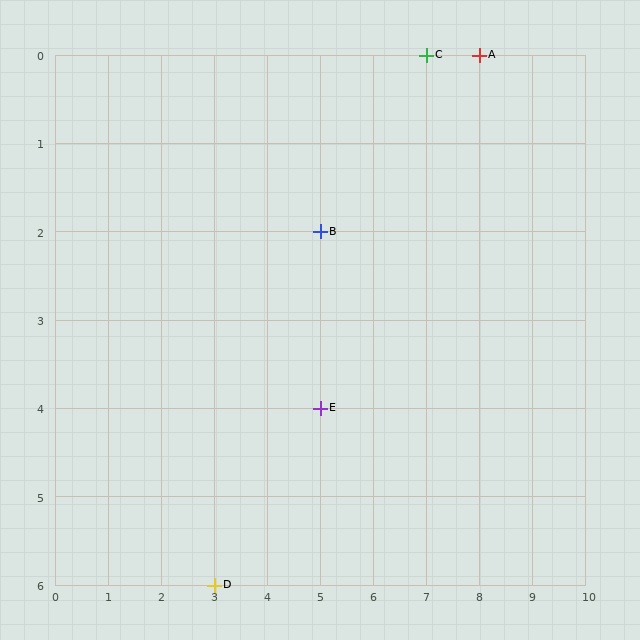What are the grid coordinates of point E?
Point E is at grid coordinates (5, 4).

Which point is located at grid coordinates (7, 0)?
Point C is at (7, 0).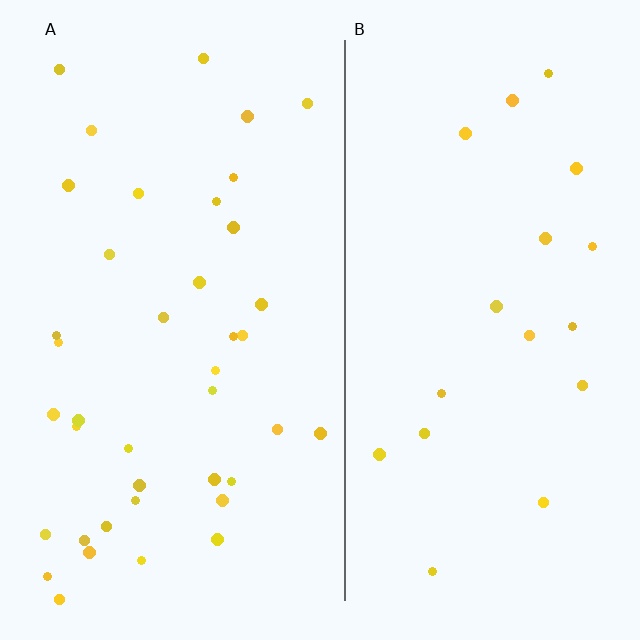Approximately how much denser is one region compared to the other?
Approximately 2.2× — region A over region B.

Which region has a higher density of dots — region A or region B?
A (the left).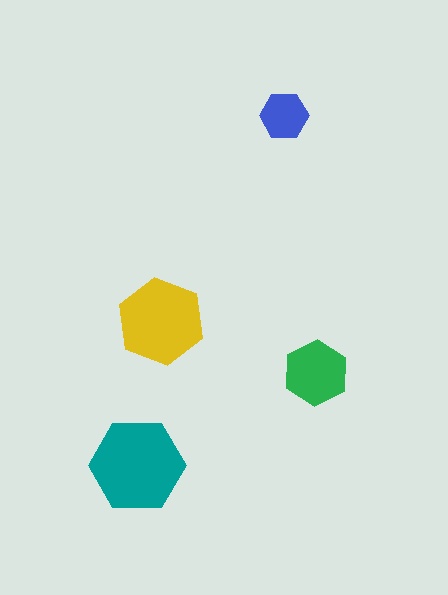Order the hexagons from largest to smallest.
the teal one, the yellow one, the green one, the blue one.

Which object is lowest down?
The teal hexagon is bottommost.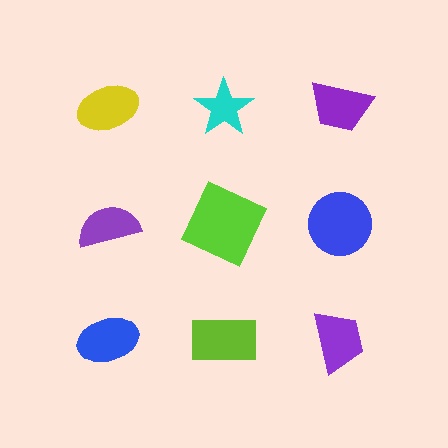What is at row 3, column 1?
A blue ellipse.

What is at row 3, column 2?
A lime rectangle.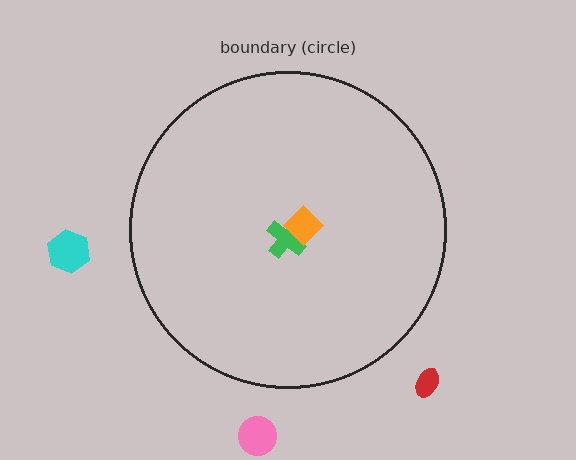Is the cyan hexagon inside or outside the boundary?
Outside.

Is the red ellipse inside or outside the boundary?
Outside.